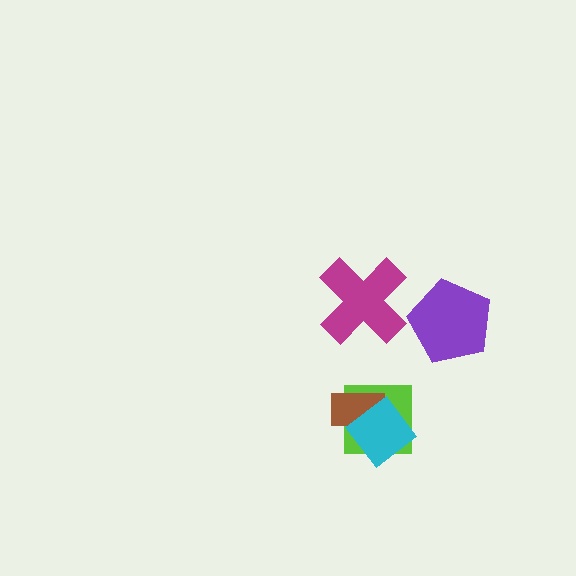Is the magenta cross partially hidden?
No, no other shape covers it.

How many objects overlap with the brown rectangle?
2 objects overlap with the brown rectangle.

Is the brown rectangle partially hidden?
Yes, it is partially covered by another shape.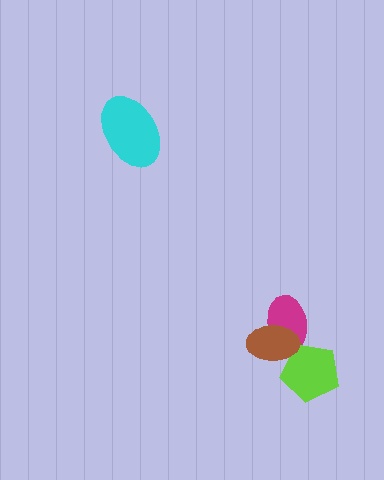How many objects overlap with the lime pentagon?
2 objects overlap with the lime pentagon.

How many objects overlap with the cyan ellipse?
0 objects overlap with the cyan ellipse.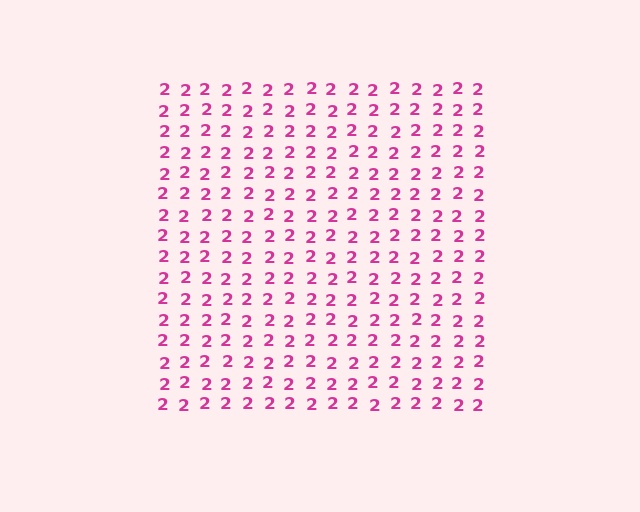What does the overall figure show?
The overall figure shows a square.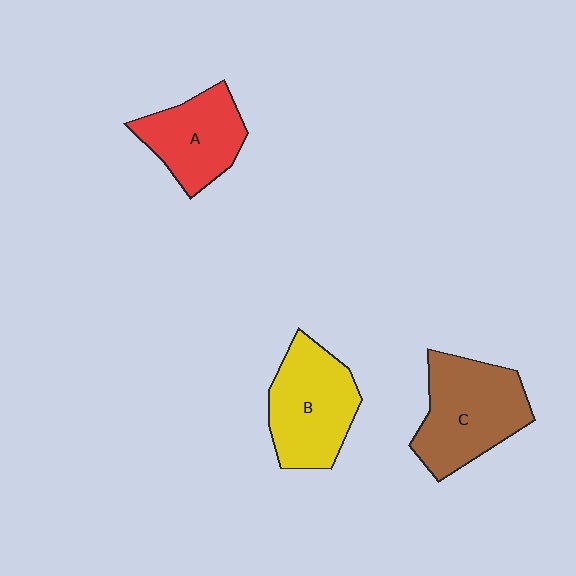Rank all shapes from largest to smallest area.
From largest to smallest: C (brown), B (yellow), A (red).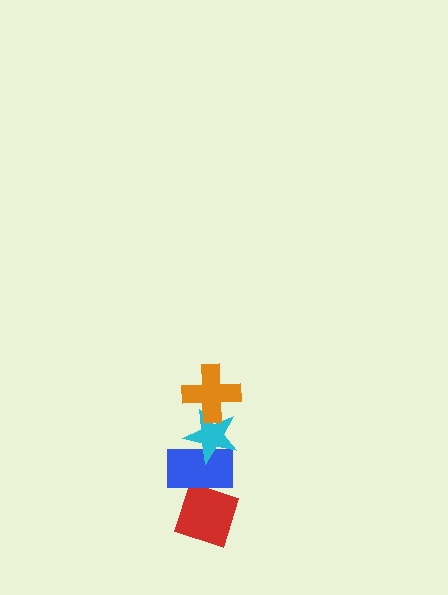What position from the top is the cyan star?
The cyan star is 2nd from the top.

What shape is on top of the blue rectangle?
The cyan star is on top of the blue rectangle.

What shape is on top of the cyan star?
The orange cross is on top of the cyan star.